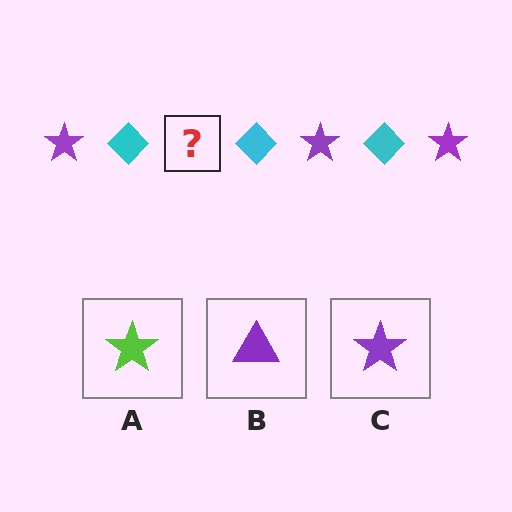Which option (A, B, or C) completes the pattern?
C.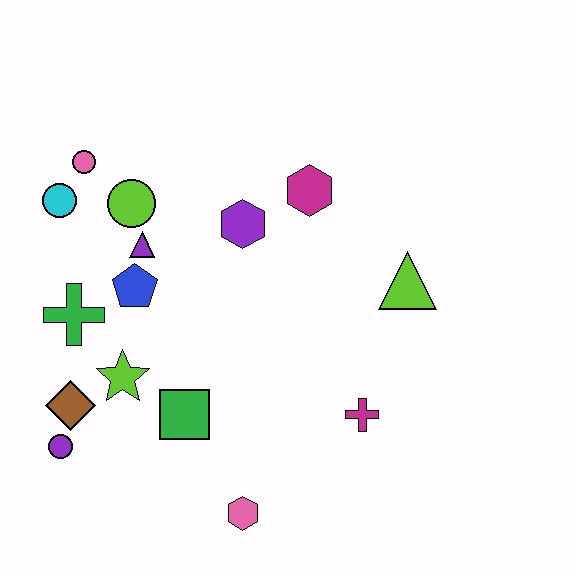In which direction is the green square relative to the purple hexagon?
The green square is below the purple hexagon.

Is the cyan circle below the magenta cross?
No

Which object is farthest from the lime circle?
The pink hexagon is farthest from the lime circle.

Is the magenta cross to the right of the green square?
Yes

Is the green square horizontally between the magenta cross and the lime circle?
Yes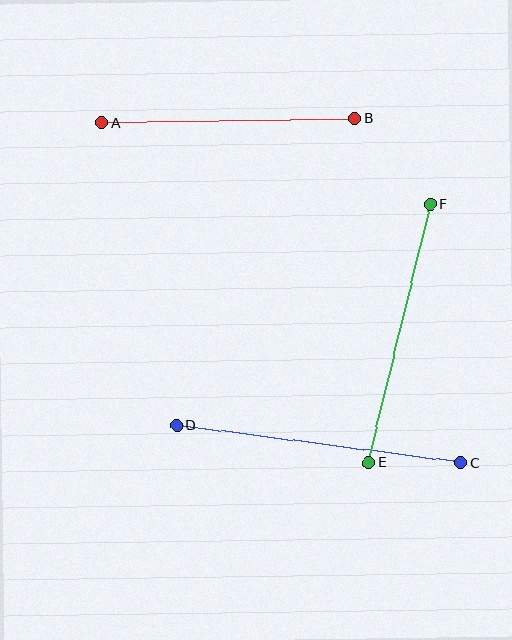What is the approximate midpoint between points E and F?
The midpoint is at approximately (400, 333) pixels.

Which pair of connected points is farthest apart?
Points C and D are farthest apart.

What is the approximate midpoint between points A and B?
The midpoint is at approximately (228, 121) pixels.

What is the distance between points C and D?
The distance is approximately 286 pixels.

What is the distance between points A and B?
The distance is approximately 253 pixels.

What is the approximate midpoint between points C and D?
The midpoint is at approximately (319, 444) pixels.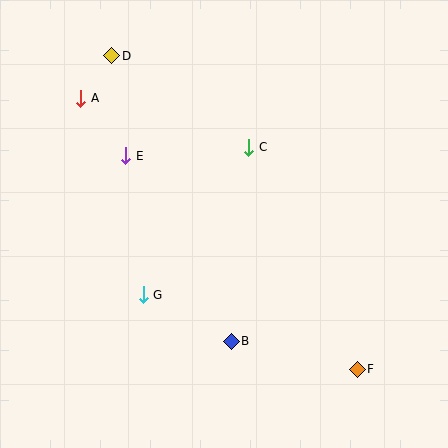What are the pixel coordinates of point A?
Point A is at (81, 98).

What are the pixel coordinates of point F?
Point F is at (357, 369).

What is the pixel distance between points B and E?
The distance between B and E is 213 pixels.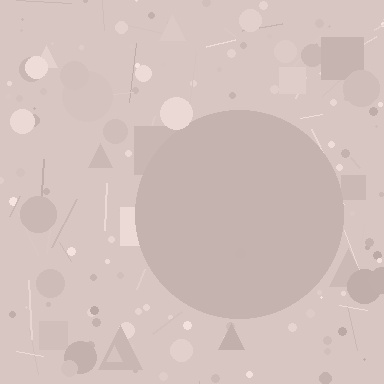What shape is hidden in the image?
A circle is hidden in the image.